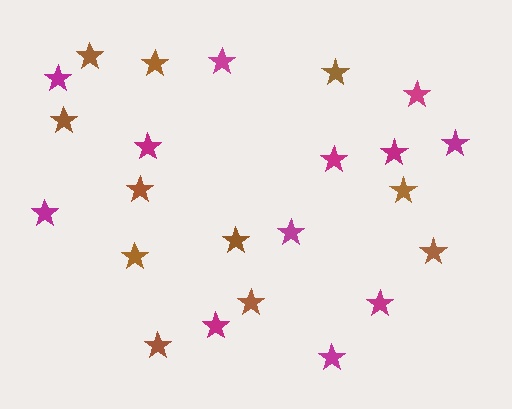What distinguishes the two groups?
There are 2 groups: one group of brown stars (11) and one group of magenta stars (12).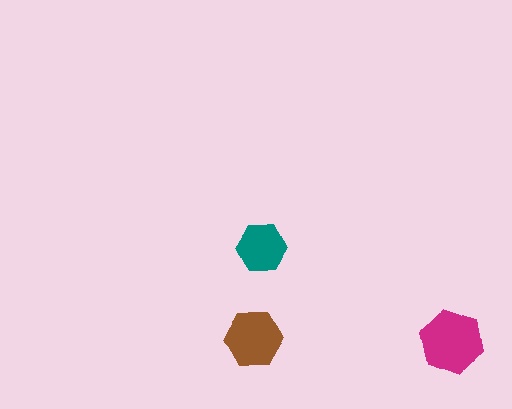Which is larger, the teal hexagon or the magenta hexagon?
The magenta one.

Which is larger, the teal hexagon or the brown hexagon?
The brown one.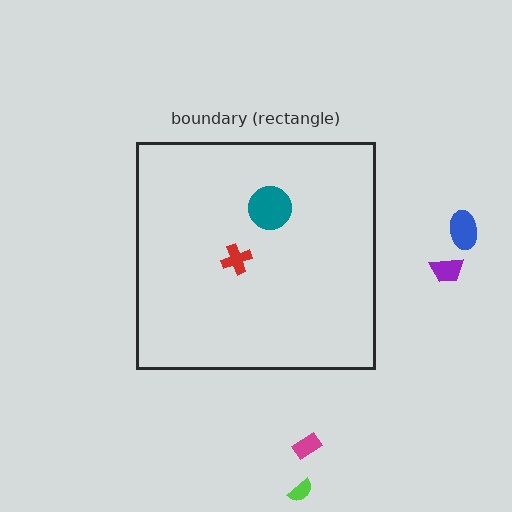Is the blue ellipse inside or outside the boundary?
Outside.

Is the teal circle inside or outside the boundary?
Inside.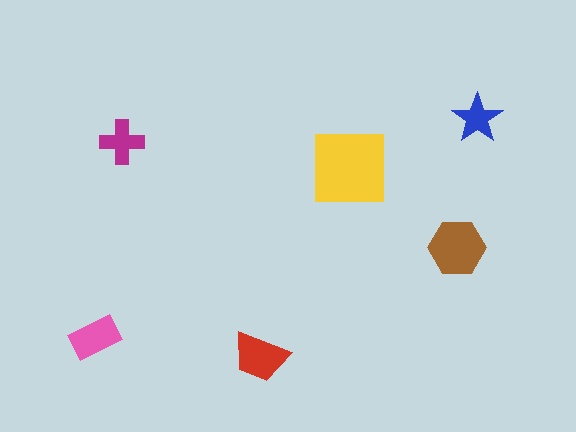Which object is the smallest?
The blue star.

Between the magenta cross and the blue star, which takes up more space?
The magenta cross.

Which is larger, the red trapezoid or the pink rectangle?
The red trapezoid.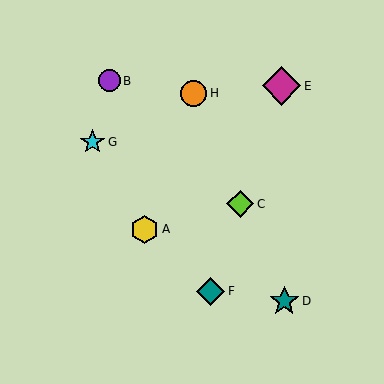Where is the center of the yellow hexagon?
The center of the yellow hexagon is at (144, 229).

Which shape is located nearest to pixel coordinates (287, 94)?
The magenta diamond (labeled E) at (281, 86) is nearest to that location.